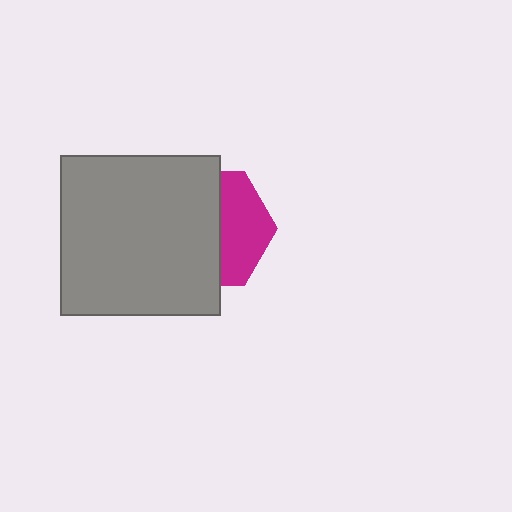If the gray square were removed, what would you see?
You would see the complete magenta hexagon.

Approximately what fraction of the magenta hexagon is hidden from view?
Roughly 60% of the magenta hexagon is hidden behind the gray square.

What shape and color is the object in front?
The object in front is a gray square.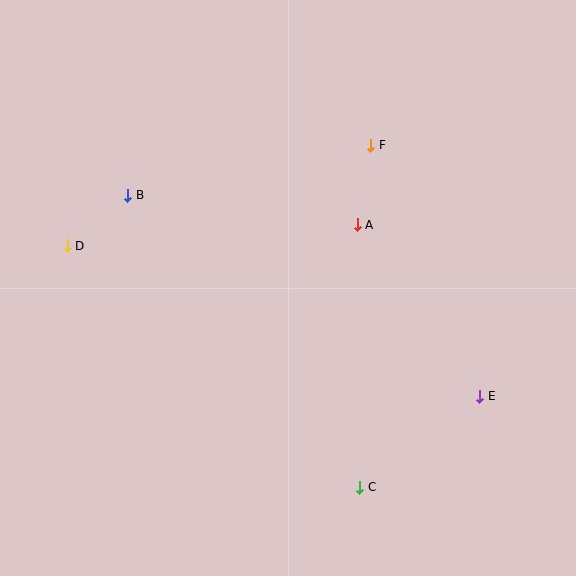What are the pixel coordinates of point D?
Point D is at (67, 246).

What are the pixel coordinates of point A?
Point A is at (357, 225).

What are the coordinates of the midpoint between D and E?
The midpoint between D and E is at (274, 321).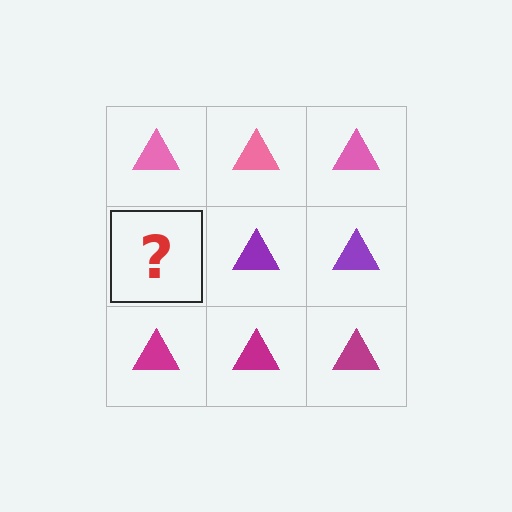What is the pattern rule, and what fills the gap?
The rule is that each row has a consistent color. The gap should be filled with a purple triangle.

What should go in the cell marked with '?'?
The missing cell should contain a purple triangle.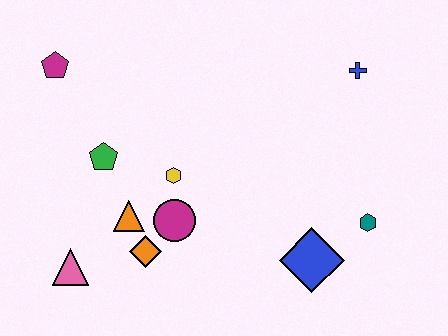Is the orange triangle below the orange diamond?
No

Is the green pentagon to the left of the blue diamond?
Yes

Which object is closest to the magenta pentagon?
The green pentagon is closest to the magenta pentagon.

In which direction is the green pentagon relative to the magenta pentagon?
The green pentagon is below the magenta pentagon.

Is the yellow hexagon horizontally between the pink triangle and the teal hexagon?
Yes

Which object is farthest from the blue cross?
The pink triangle is farthest from the blue cross.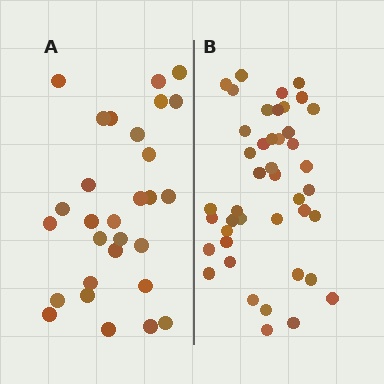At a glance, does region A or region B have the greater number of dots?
Region B (the right region) has more dots.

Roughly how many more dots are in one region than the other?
Region B has approximately 15 more dots than region A.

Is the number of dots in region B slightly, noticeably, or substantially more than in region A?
Region B has substantially more. The ratio is roughly 1.5 to 1.